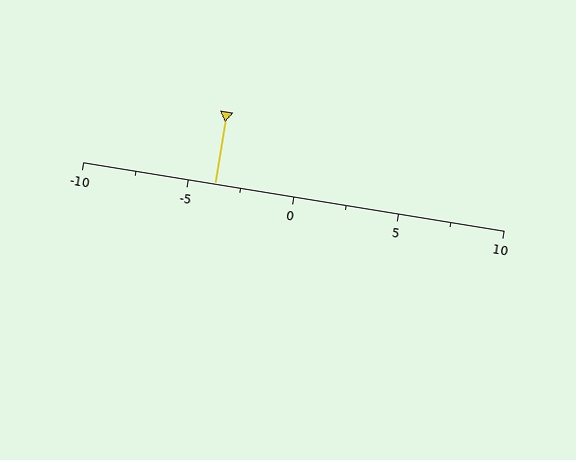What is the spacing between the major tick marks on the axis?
The major ticks are spaced 5 apart.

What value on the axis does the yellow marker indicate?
The marker indicates approximately -3.8.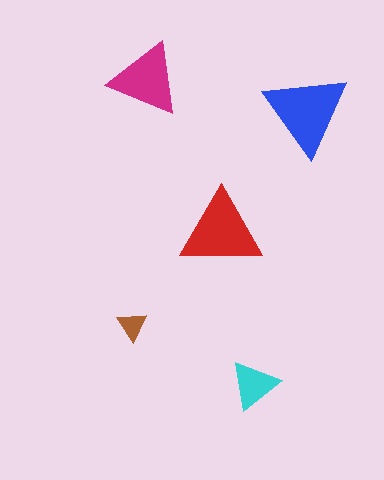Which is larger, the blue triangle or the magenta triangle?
The blue one.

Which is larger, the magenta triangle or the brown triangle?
The magenta one.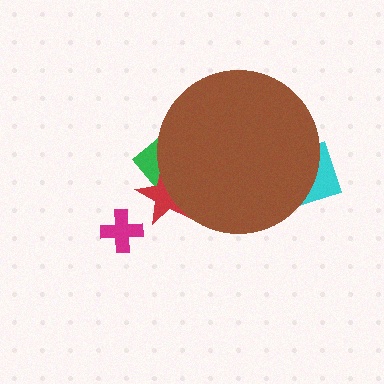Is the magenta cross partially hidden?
No, the magenta cross is fully visible.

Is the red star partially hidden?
Yes, the red star is partially hidden behind the brown circle.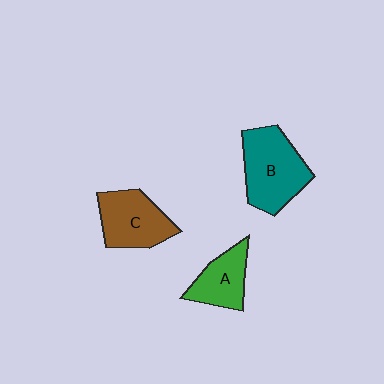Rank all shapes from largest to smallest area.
From largest to smallest: B (teal), C (brown), A (green).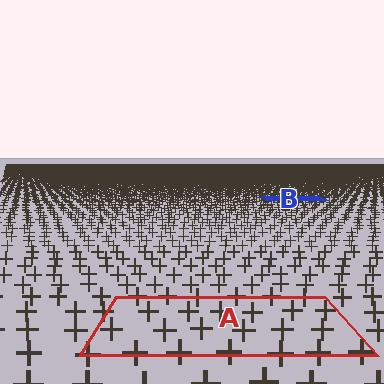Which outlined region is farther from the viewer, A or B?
Region B is farther from the viewer — the texture elements inside it appear smaller and more densely packed.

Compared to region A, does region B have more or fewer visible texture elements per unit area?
Region B has more texture elements per unit area — they are packed more densely because it is farther away.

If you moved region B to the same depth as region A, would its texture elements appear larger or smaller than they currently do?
They would appear larger. At a closer depth, the same texture elements are projected at a bigger on-screen size.